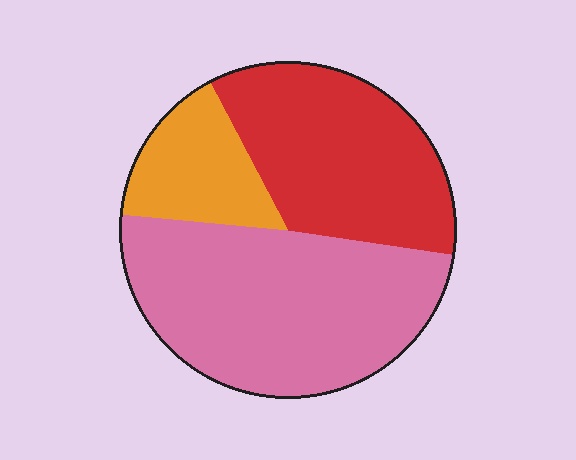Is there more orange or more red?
Red.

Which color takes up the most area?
Pink, at roughly 50%.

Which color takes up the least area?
Orange, at roughly 15%.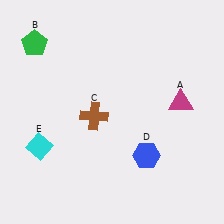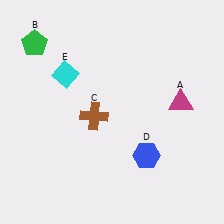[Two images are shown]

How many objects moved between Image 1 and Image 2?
1 object moved between the two images.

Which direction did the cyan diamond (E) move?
The cyan diamond (E) moved up.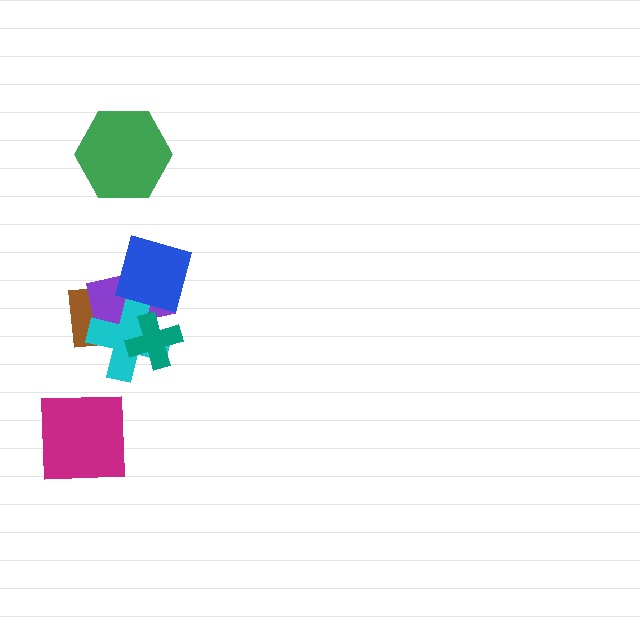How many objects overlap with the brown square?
2 objects overlap with the brown square.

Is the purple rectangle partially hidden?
Yes, it is partially covered by another shape.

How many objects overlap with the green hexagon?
0 objects overlap with the green hexagon.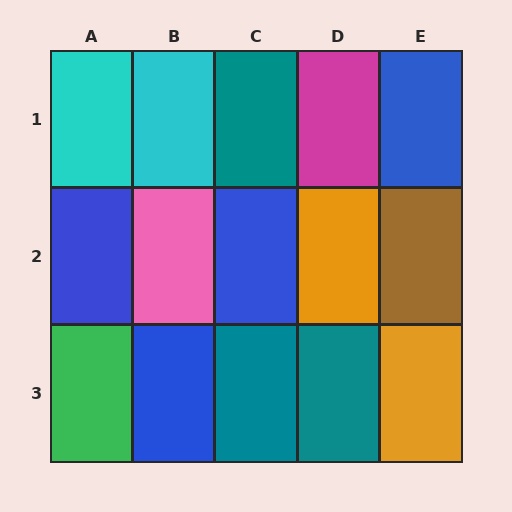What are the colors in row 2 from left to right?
Blue, pink, blue, orange, brown.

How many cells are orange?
2 cells are orange.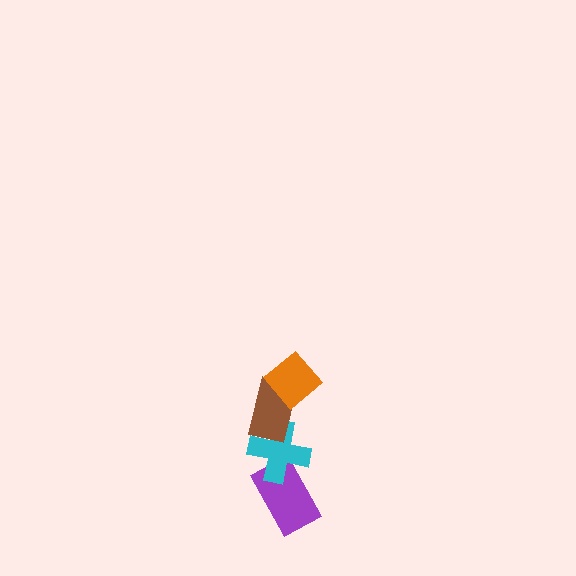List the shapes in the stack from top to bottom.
From top to bottom: the orange diamond, the brown rectangle, the cyan cross, the purple rectangle.